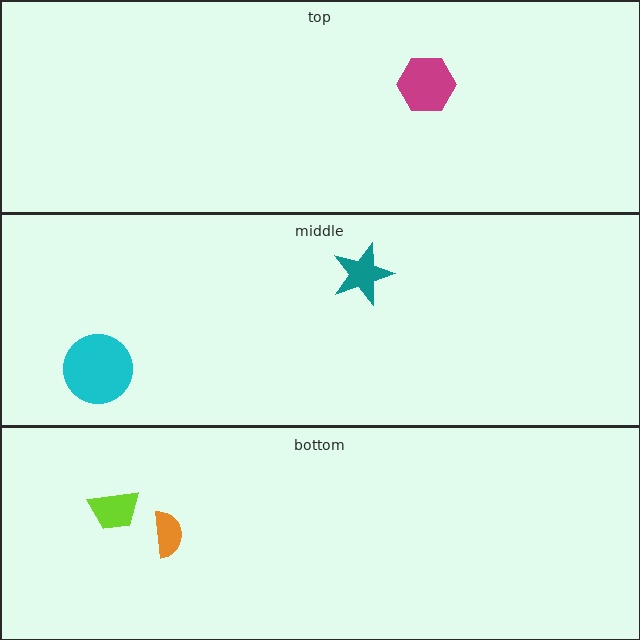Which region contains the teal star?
The middle region.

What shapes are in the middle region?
The cyan circle, the teal star.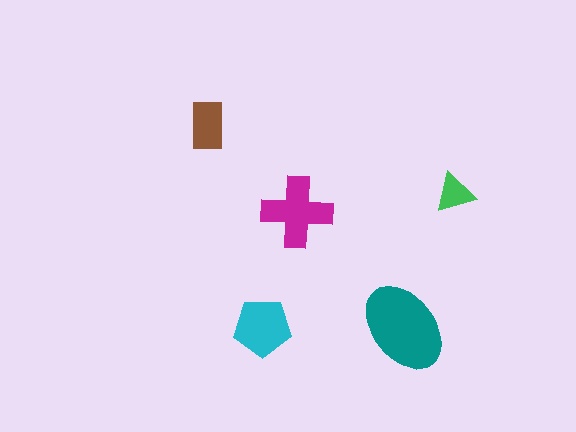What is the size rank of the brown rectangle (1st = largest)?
4th.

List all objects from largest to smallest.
The teal ellipse, the magenta cross, the cyan pentagon, the brown rectangle, the green triangle.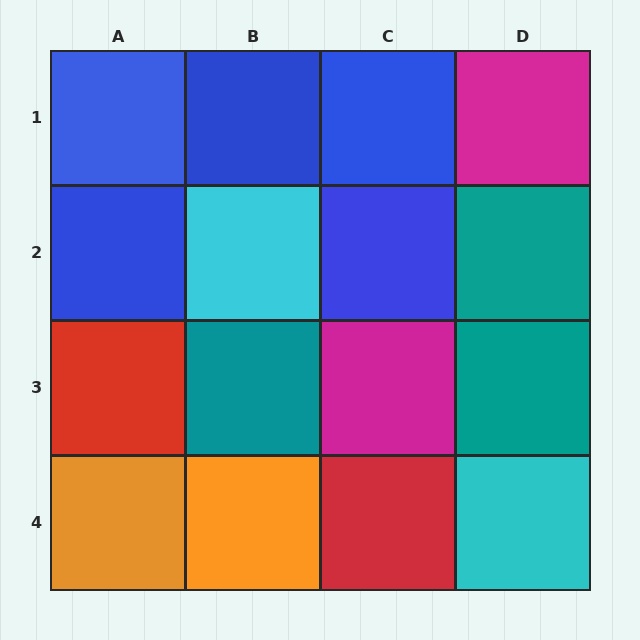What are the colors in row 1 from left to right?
Blue, blue, blue, magenta.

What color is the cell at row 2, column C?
Blue.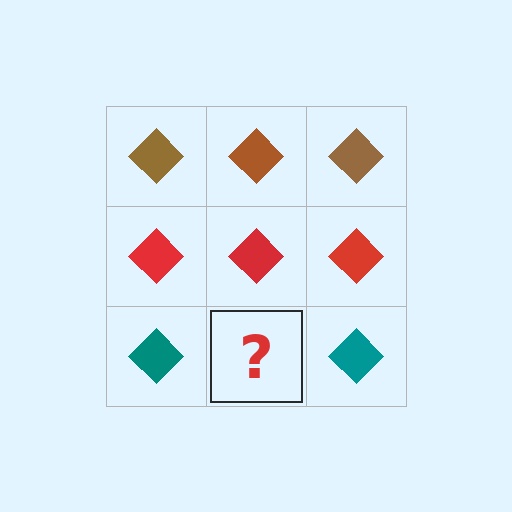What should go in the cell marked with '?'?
The missing cell should contain a teal diamond.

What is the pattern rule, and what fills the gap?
The rule is that each row has a consistent color. The gap should be filled with a teal diamond.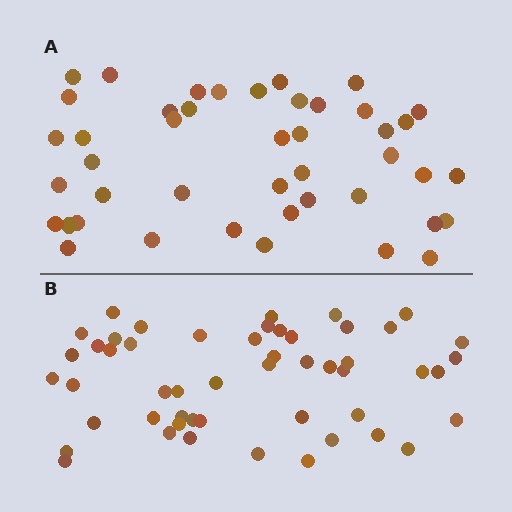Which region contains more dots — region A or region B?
Region B (the bottom region) has more dots.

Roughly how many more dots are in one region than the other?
Region B has roughly 8 or so more dots than region A.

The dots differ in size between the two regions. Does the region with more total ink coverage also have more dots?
No. Region A has more total ink coverage because its dots are larger, but region B actually contains more individual dots. Total area can be misleading — the number of items is what matters here.